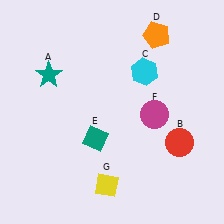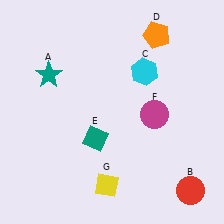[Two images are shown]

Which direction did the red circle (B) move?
The red circle (B) moved down.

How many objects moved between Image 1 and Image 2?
1 object moved between the two images.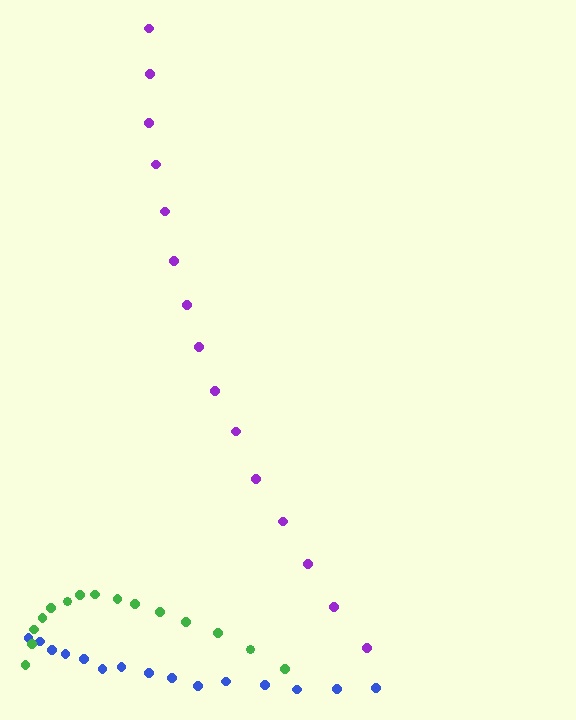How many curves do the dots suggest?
There are 3 distinct paths.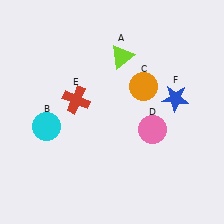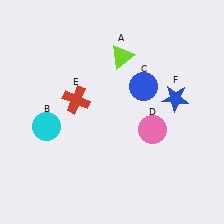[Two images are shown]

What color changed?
The circle (C) changed from orange in Image 1 to blue in Image 2.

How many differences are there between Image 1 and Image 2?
There is 1 difference between the two images.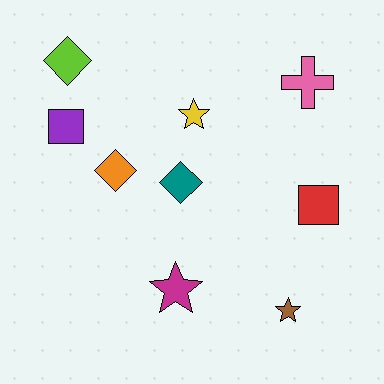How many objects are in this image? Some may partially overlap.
There are 9 objects.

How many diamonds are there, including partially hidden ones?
There are 3 diamonds.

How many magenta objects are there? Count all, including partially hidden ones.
There is 1 magenta object.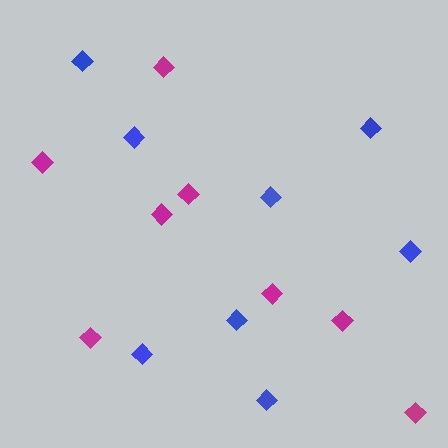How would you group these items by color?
There are 2 groups: one group of magenta diamonds (8) and one group of blue diamonds (8).